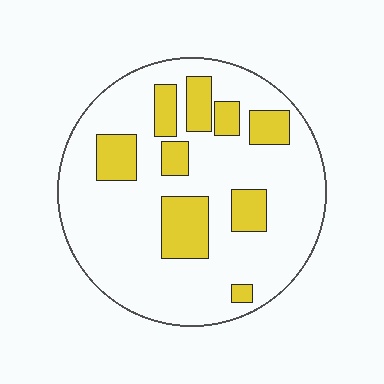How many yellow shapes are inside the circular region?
9.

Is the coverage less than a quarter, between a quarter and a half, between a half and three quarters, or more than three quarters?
Less than a quarter.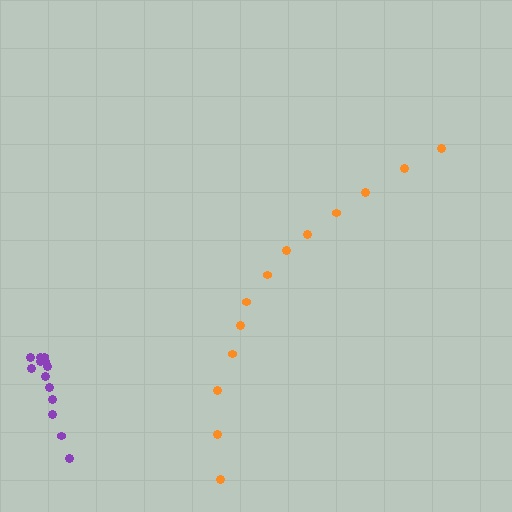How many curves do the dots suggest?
There are 2 distinct paths.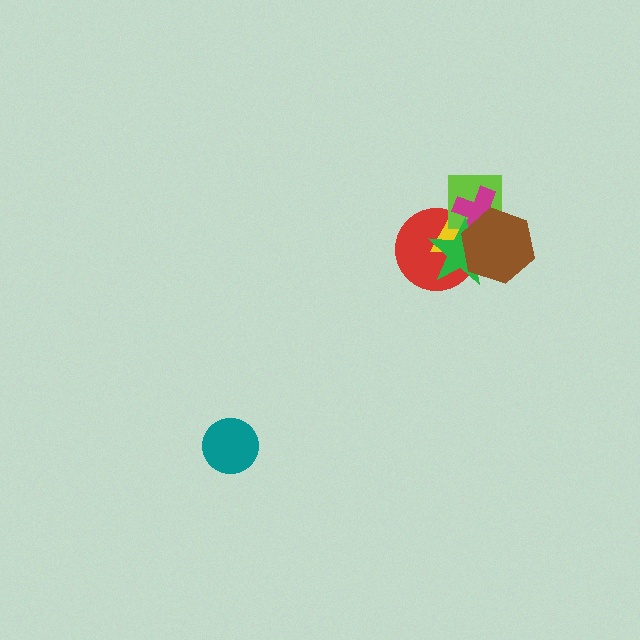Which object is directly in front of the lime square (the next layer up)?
The magenta cross is directly in front of the lime square.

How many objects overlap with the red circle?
4 objects overlap with the red circle.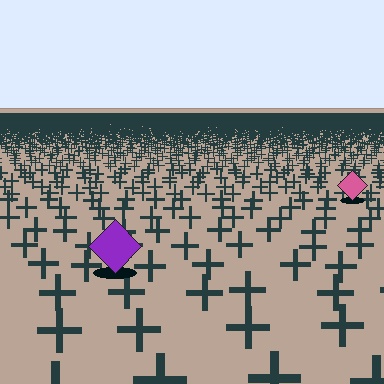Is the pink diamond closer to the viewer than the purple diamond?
No. The purple diamond is closer — you can tell from the texture gradient: the ground texture is coarser near it.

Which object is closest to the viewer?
The purple diamond is closest. The texture marks near it are larger and more spread out.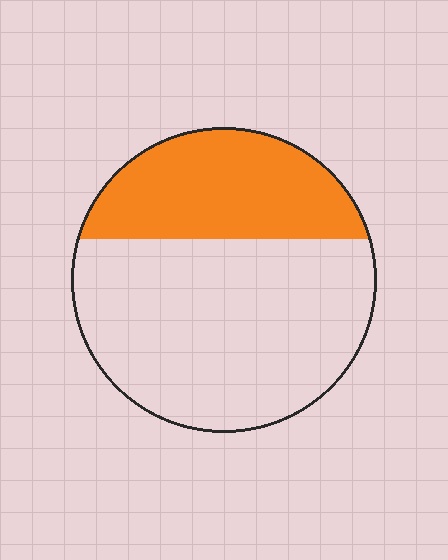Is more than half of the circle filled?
No.